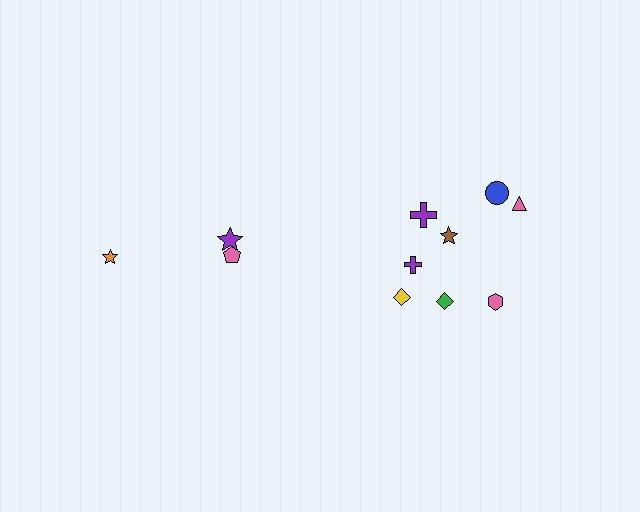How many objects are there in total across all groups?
There are 11 objects.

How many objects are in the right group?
There are 8 objects.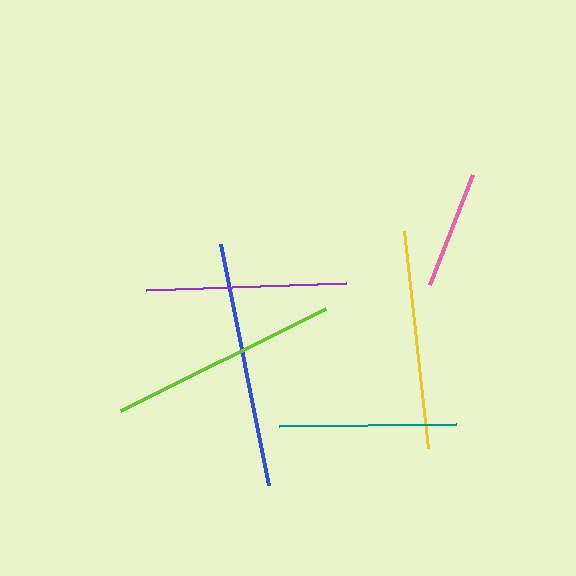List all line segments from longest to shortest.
From longest to shortest: blue, lime, yellow, purple, teal, pink.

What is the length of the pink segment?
The pink segment is approximately 118 pixels long.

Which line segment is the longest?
The blue line is the longest at approximately 246 pixels.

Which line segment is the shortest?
The pink line is the shortest at approximately 118 pixels.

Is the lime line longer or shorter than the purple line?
The lime line is longer than the purple line.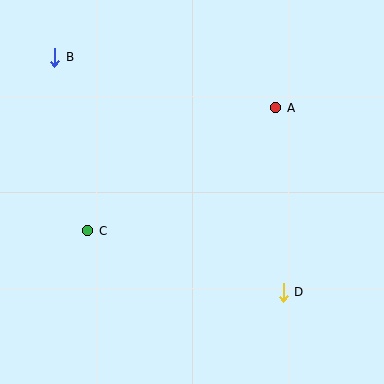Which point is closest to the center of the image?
Point C at (88, 231) is closest to the center.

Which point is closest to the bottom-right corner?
Point D is closest to the bottom-right corner.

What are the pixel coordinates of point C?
Point C is at (88, 231).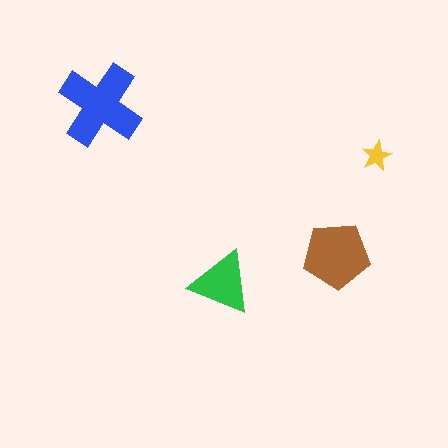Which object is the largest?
The blue cross.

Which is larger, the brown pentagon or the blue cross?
The blue cross.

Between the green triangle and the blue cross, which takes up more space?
The blue cross.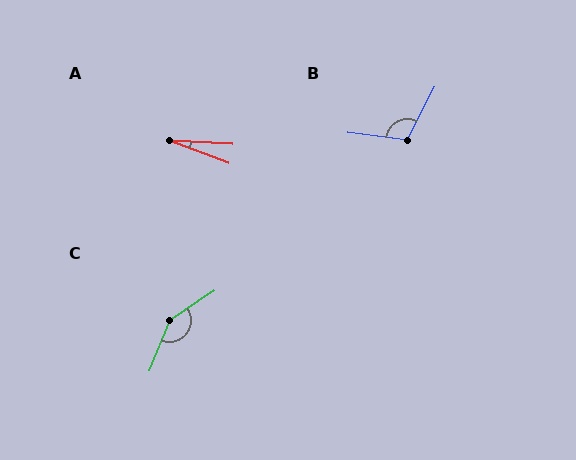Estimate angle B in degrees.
Approximately 110 degrees.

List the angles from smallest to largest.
A (17°), B (110°), C (146°).